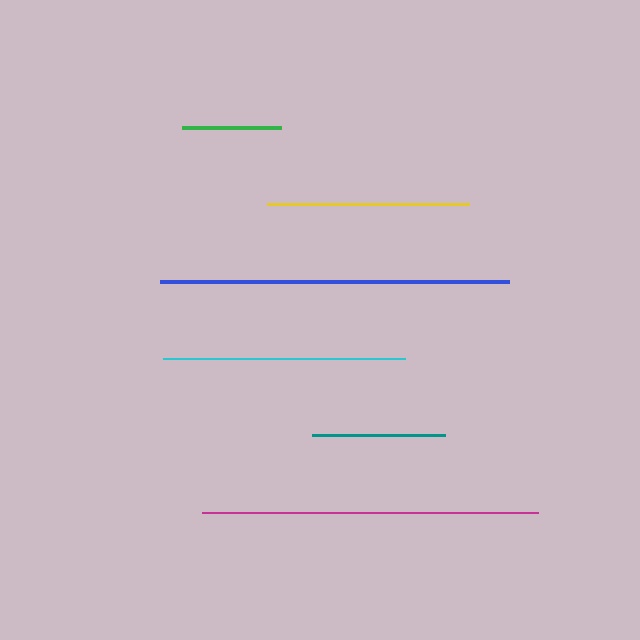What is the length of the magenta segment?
The magenta segment is approximately 335 pixels long.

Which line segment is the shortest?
The green line is the shortest at approximately 99 pixels.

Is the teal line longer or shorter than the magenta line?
The magenta line is longer than the teal line.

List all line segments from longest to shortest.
From longest to shortest: blue, magenta, cyan, yellow, teal, green.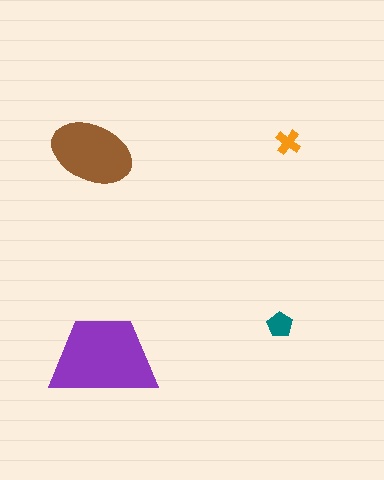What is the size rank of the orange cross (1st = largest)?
4th.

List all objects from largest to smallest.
The purple trapezoid, the brown ellipse, the teal pentagon, the orange cross.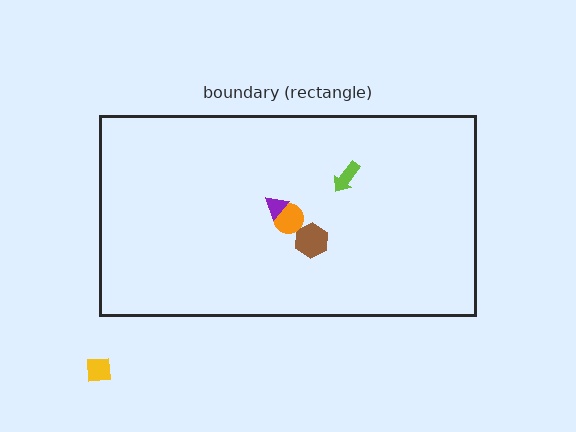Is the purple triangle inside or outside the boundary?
Inside.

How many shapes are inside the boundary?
4 inside, 1 outside.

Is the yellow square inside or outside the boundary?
Outside.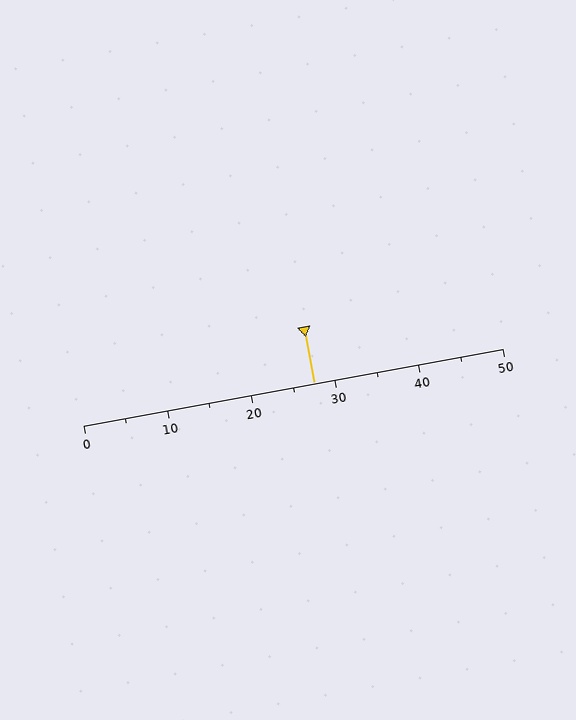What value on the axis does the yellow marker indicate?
The marker indicates approximately 27.5.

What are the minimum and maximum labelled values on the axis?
The axis runs from 0 to 50.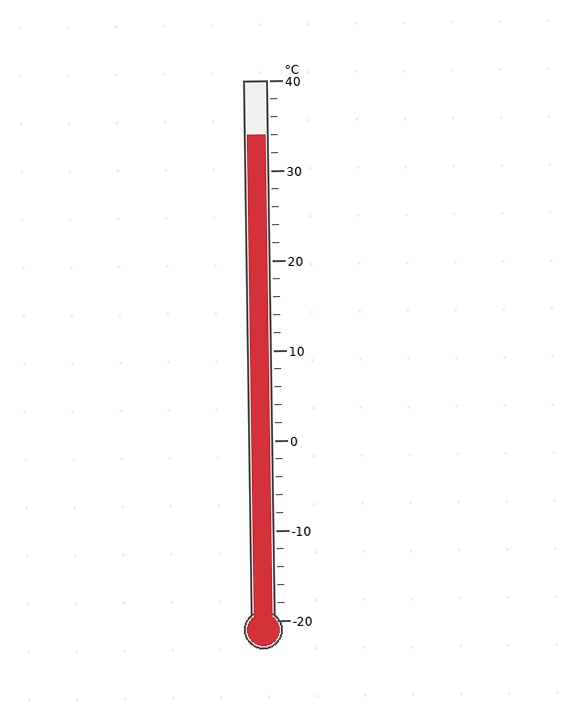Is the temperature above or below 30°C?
The temperature is above 30°C.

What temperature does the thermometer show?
The thermometer shows approximately 34°C.